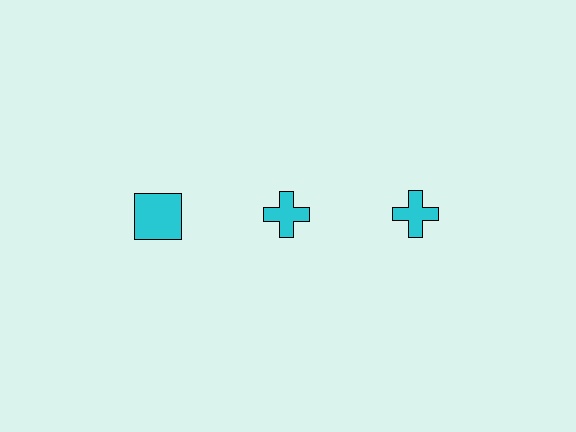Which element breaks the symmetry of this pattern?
The cyan square in the top row, leftmost column breaks the symmetry. All other shapes are cyan crosses.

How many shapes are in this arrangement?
There are 3 shapes arranged in a grid pattern.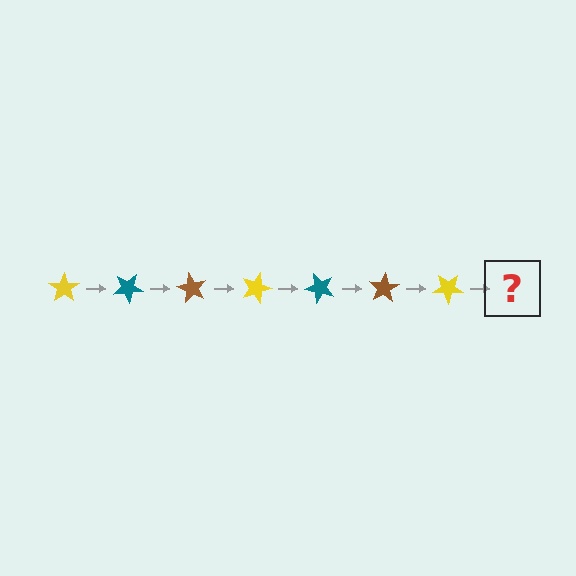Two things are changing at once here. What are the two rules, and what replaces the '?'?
The two rules are that it rotates 30 degrees each step and the color cycles through yellow, teal, and brown. The '?' should be a teal star, rotated 210 degrees from the start.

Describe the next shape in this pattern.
It should be a teal star, rotated 210 degrees from the start.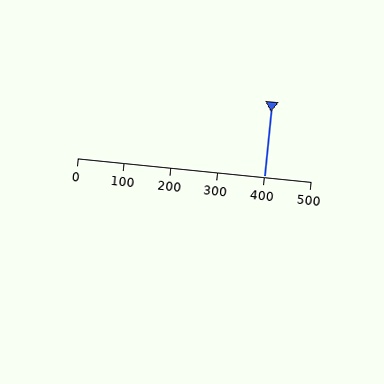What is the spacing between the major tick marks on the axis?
The major ticks are spaced 100 apart.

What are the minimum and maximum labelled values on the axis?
The axis runs from 0 to 500.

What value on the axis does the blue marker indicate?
The marker indicates approximately 400.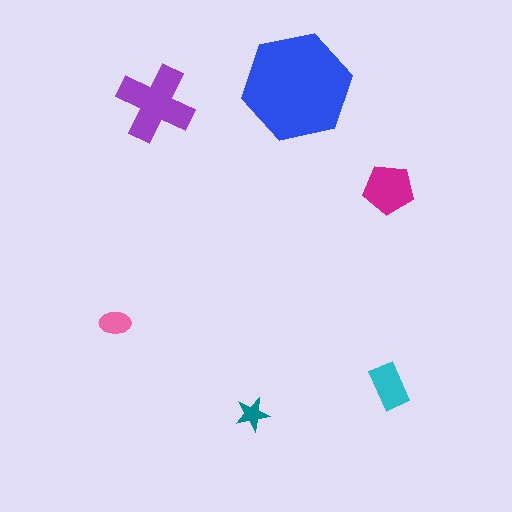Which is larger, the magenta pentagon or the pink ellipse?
The magenta pentagon.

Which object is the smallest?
The teal star.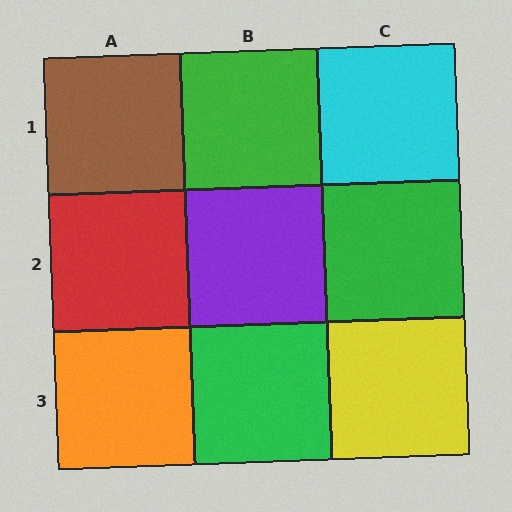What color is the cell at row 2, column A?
Red.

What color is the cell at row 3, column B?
Green.